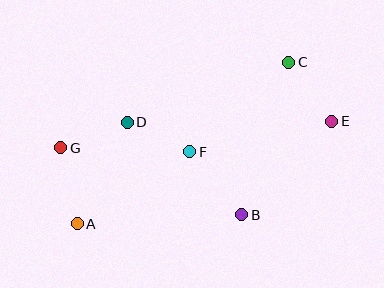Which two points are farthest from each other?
Points A and E are farthest from each other.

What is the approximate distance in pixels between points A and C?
The distance between A and C is approximately 266 pixels.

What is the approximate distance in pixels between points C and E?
The distance between C and E is approximately 73 pixels.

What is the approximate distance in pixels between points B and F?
The distance between B and F is approximately 82 pixels.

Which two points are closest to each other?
Points D and F are closest to each other.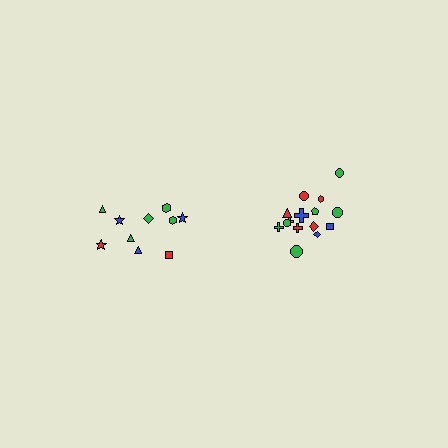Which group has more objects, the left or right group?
The right group.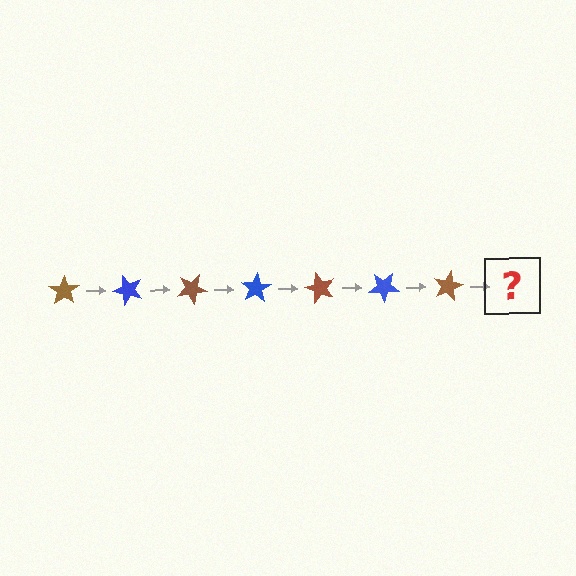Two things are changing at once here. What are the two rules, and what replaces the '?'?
The two rules are that it rotates 50 degrees each step and the color cycles through brown and blue. The '?' should be a blue star, rotated 350 degrees from the start.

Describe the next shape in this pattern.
It should be a blue star, rotated 350 degrees from the start.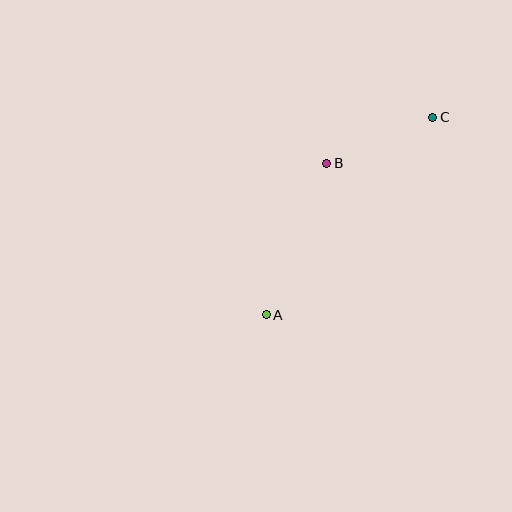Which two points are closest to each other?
Points B and C are closest to each other.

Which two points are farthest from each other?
Points A and C are farthest from each other.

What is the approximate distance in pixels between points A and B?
The distance between A and B is approximately 163 pixels.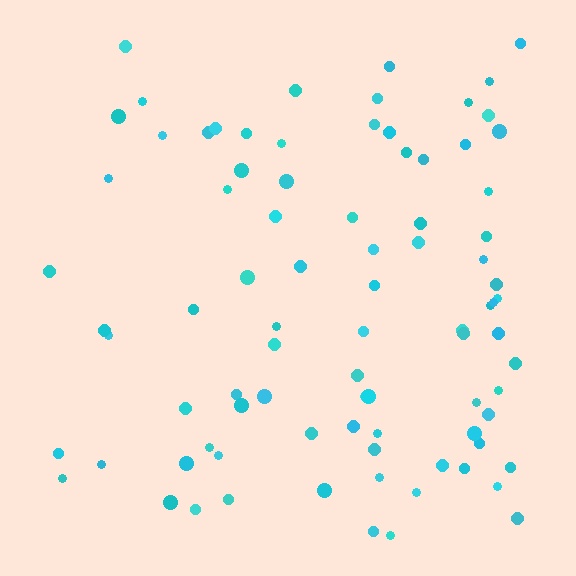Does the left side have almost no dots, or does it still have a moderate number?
Still a moderate number, just noticeably fewer than the right.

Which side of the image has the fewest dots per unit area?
The left.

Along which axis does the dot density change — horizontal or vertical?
Horizontal.